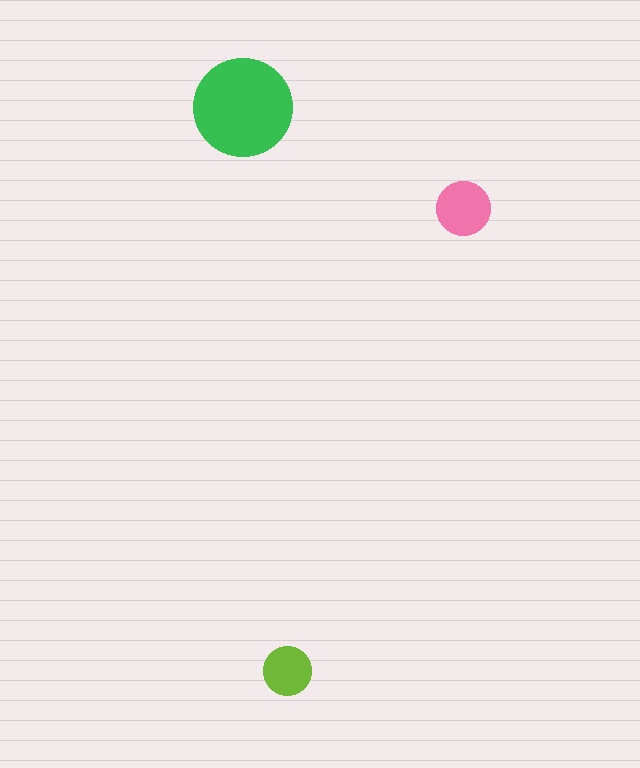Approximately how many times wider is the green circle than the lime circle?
About 2 times wider.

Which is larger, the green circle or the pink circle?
The green one.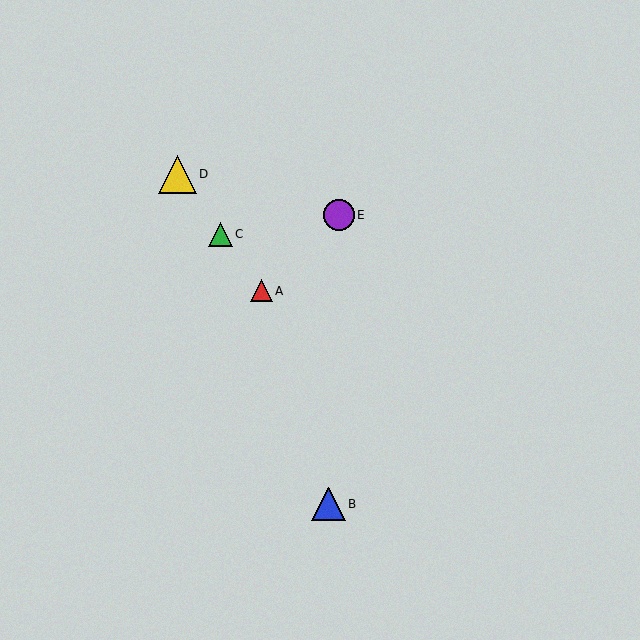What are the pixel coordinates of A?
Object A is at (261, 291).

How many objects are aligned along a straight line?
3 objects (A, C, D) are aligned along a straight line.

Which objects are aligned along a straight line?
Objects A, C, D are aligned along a straight line.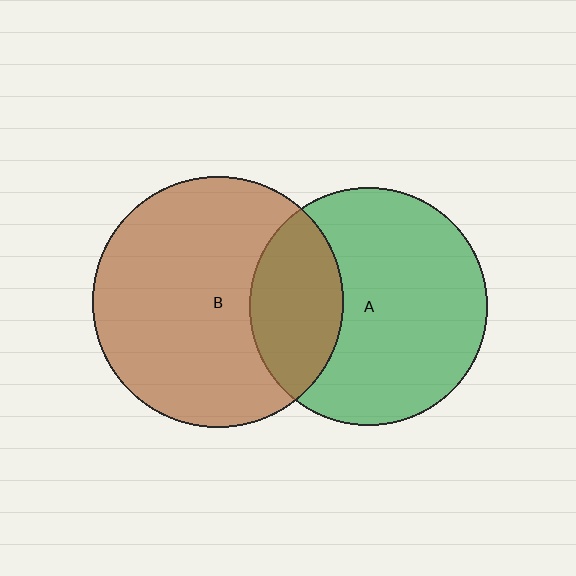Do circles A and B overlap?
Yes.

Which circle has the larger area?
Circle B (brown).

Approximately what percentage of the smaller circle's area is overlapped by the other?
Approximately 30%.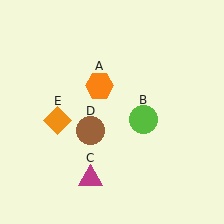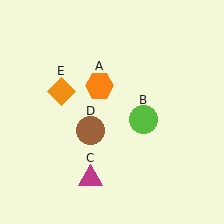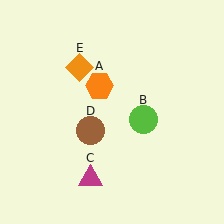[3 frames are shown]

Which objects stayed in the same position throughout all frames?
Orange hexagon (object A) and lime circle (object B) and magenta triangle (object C) and brown circle (object D) remained stationary.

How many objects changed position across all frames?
1 object changed position: orange diamond (object E).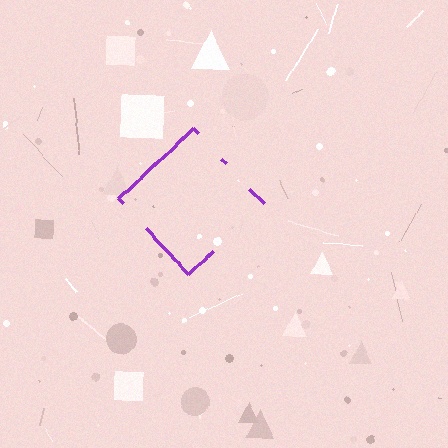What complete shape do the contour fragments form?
The contour fragments form a diamond.